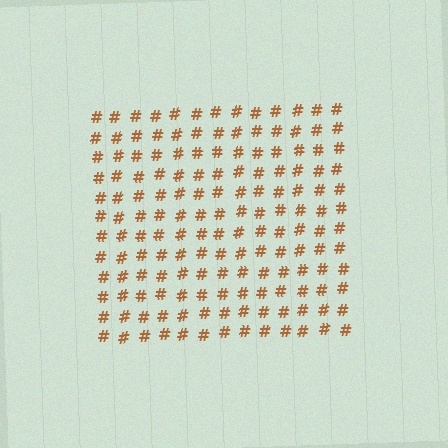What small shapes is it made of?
It is made of small hash symbols.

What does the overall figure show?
The overall figure shows a square.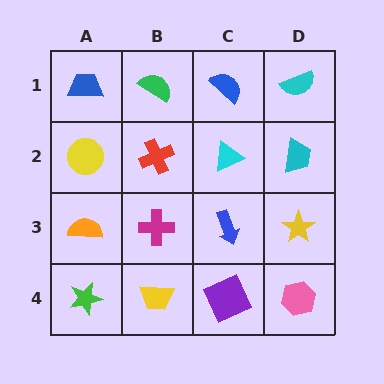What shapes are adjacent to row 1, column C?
A cyan triangle (row 2, column C), a green semicircle (row 1, column B), a cyan semicircle (row 1, column D).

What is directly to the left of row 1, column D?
A blue semicircle.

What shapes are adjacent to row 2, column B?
A green semicircle (row 1, column B), a magenta cross (row 3, column B), a yellow circle (row 2, column A), a cyan triangle (row 2, column C).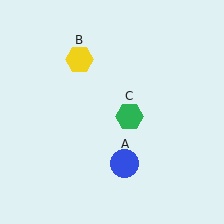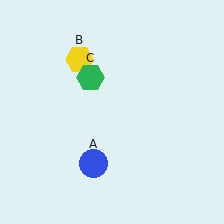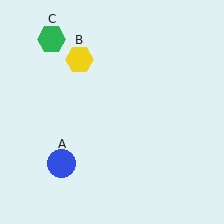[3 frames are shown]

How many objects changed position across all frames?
2 objects changed position: blue circle (object A), green hexagon (object C).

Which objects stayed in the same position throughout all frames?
Yellow hexagon (object B) remained stationary.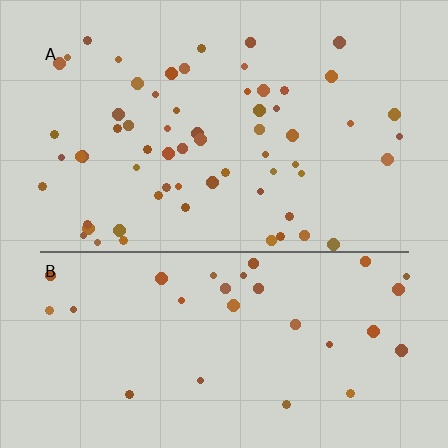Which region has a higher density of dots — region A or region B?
A (the top).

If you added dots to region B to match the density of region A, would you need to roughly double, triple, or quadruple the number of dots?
Approximately double.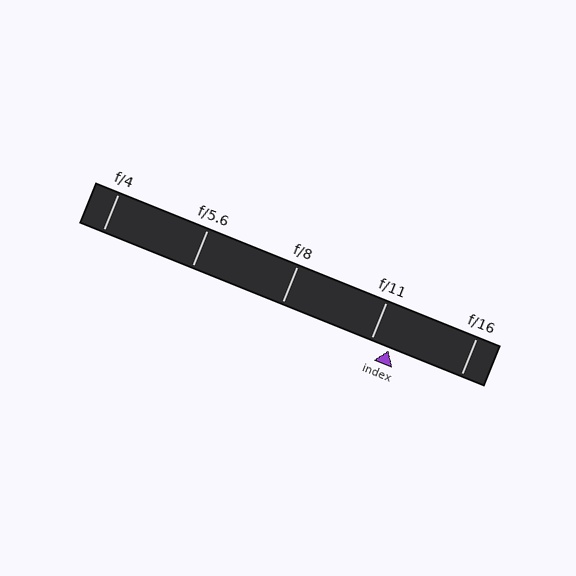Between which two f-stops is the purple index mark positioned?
The index mark is between f/11 and f/16.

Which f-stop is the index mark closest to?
The index mark is closest to f/11.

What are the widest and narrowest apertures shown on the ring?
The widest aperture shown is f/4 and the narrowest is f/16.